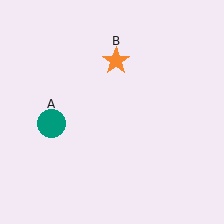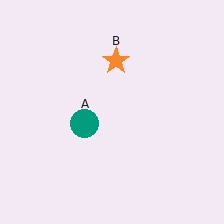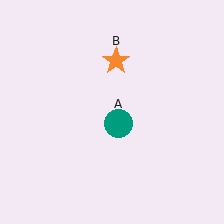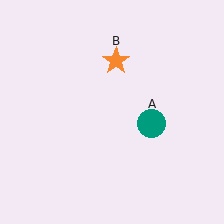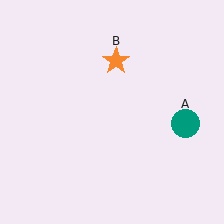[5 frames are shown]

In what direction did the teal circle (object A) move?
The teal circle (object A) moved right.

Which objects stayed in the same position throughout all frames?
Orange star (object B) remained stationary.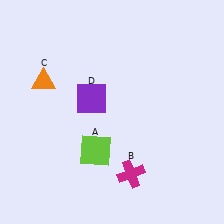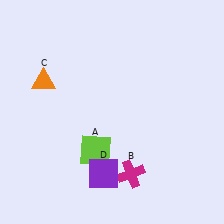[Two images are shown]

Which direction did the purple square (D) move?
The purple square (D) moved down.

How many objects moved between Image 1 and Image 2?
1 object moved between the two images.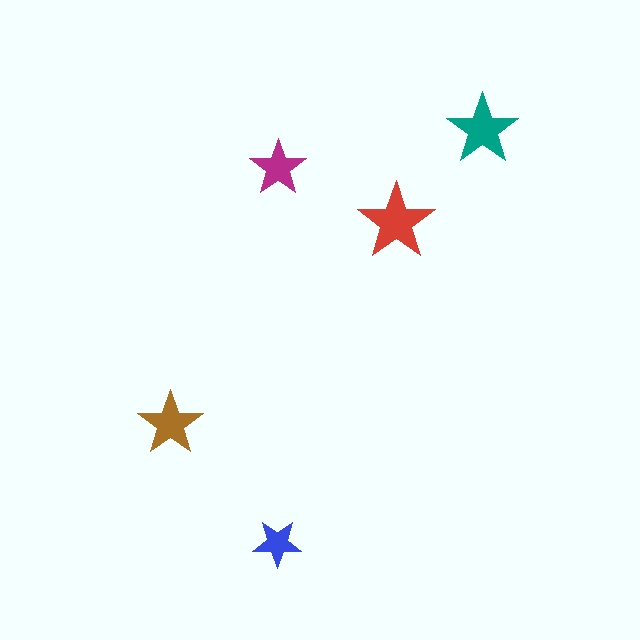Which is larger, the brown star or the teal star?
The teal one.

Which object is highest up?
The teal star is topmost.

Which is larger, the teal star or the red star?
The red one.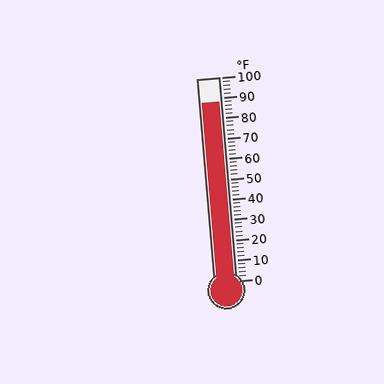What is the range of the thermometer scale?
The thermometer scale ranges from 0°F to 100°F.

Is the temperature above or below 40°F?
The temperature is above 40°F.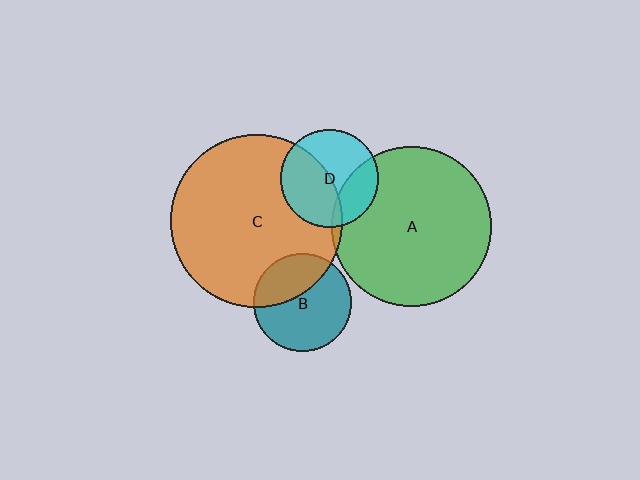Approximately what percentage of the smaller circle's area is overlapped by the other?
Approximately 5%.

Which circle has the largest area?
Circle C (orange).